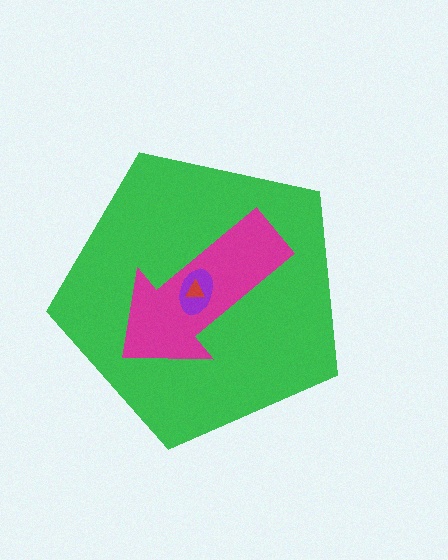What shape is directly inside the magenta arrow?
The purple ellipse.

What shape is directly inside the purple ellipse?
The red triangle.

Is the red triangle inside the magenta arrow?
Yes.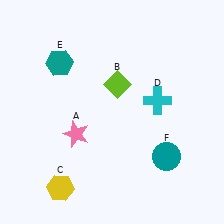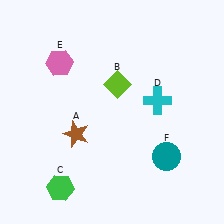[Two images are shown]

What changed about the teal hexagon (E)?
In Image 1, E is teal. In Image 2, it changed to pink.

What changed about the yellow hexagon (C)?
In Image 1, C is yellow. In Image 2, it changed to green.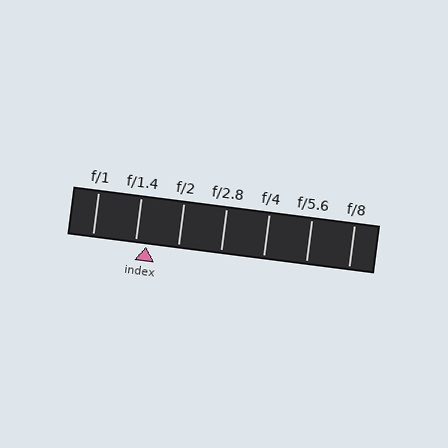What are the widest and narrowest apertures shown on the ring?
The widest aperture shown is f/1 and the narrowest is f/8.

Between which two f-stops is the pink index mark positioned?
The index mark is between f/1.4 and f/2.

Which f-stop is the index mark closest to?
The index mark is closest to f/1.4.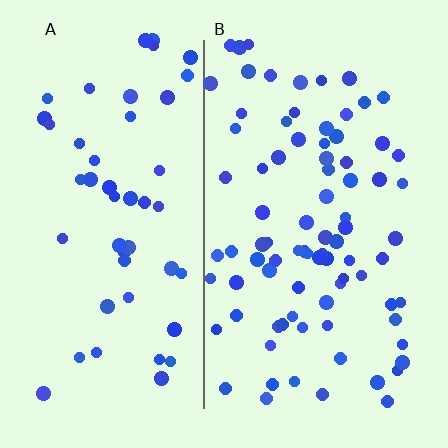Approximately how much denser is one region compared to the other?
Approximately 1.8× — region B over region A.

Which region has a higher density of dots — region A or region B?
B (the right).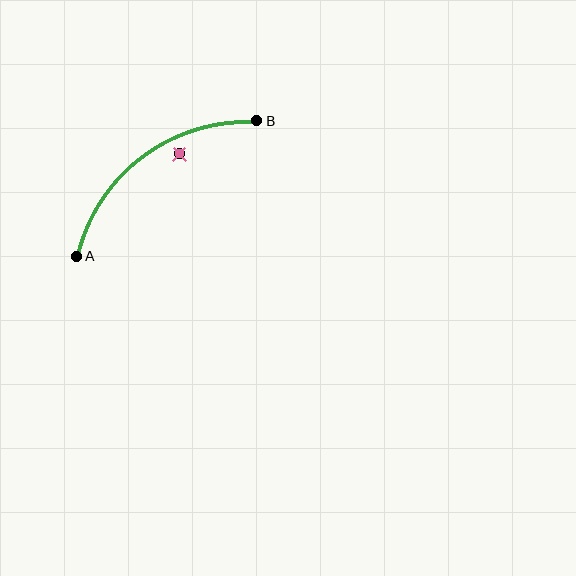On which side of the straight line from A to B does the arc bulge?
The arc bulges above and to the left of the straight line connecting A and B.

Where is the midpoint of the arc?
The arc midpoint is the point on the curve farthest from the straight line joining A and B. It sits above and to the left of that line.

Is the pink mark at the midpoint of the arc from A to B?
No — the pink mark does not lie on the arc at all. It sits slightly inside the curve.